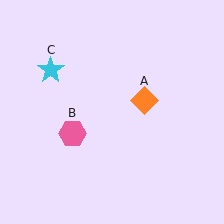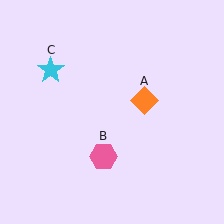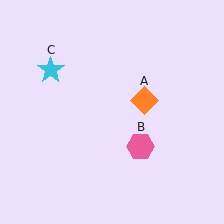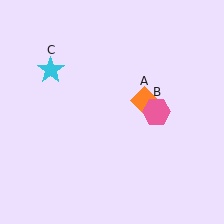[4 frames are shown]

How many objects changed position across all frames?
1 object changed position: pink hexagon (object B).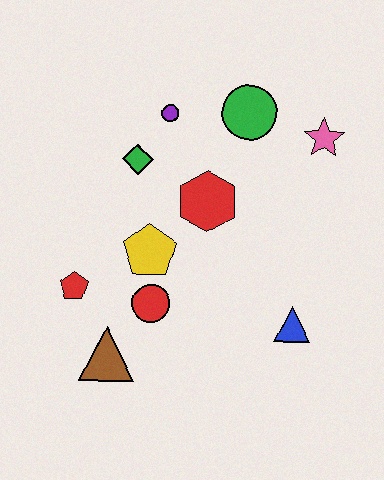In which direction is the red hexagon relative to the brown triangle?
The red hexagon is above the brown triangle.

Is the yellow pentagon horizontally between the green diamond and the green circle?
Yes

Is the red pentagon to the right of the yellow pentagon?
No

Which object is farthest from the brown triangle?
The pink star is farthest from the brown triangle.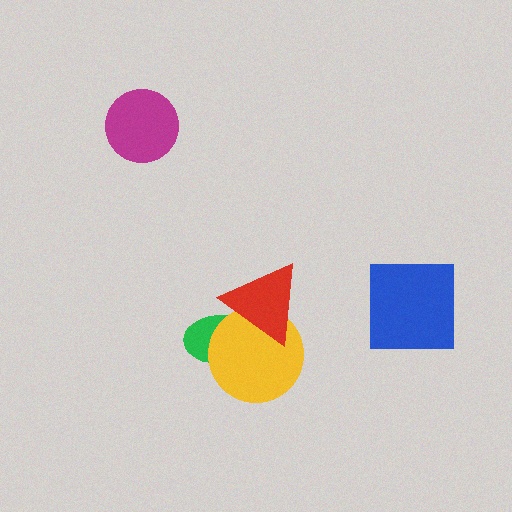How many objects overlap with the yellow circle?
2 objects overlap with the yellow circle.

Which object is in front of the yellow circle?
The red triangle is in front of the yellow circle.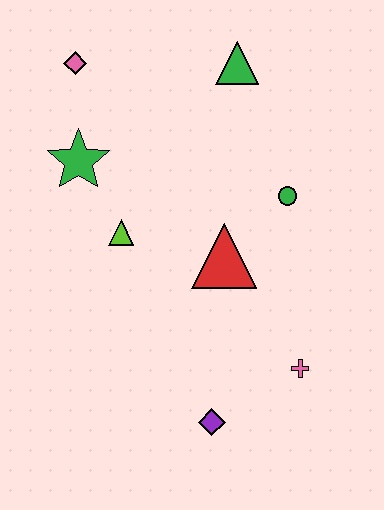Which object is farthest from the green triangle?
The purple diamond is farthest from the green triangle.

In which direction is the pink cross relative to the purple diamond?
The pink cross is to the right of the purple diamond.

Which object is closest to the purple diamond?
The pink cross is closest to the purple diamond.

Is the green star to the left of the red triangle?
Yes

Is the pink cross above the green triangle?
No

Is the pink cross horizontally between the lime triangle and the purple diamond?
No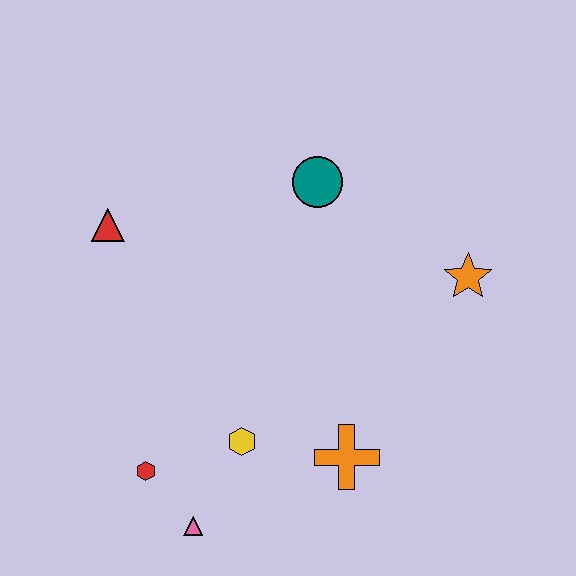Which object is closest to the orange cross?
The yellow hexagon is closest to the orange cross.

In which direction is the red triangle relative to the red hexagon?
The red triangle is above the red hexagon.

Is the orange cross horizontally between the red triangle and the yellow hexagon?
No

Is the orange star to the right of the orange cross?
Yes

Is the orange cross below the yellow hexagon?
Yes